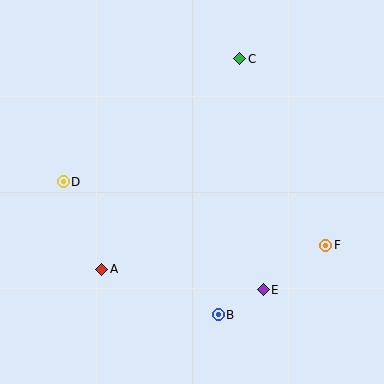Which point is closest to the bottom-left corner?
Point A is closest to the bottom-left corner.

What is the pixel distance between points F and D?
The distance between F and D is 270 pixels.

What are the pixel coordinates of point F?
Point F is at (326, 245).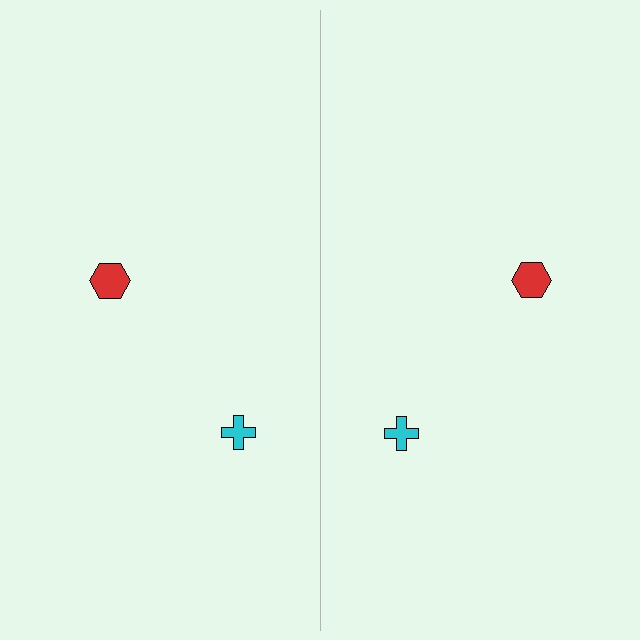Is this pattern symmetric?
Yes, this pattern has bilateral (reflection) symmetry.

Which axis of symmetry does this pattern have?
The pattern has a vertical axis of symmetry running through the center of the image.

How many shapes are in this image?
There are 4 shapes in this image.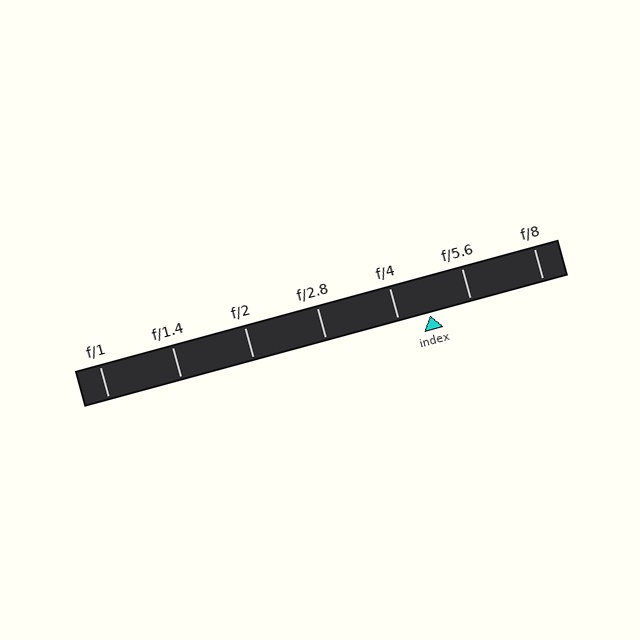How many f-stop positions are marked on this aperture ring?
There are 7 f-stop positions marked.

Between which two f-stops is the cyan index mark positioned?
The index mark is between f/4 and f/5.6.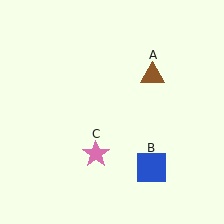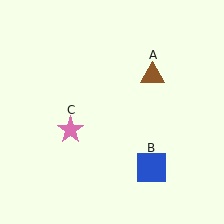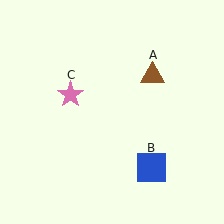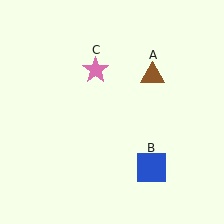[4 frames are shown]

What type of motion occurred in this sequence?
The pink star (object C) rotated clockwise around the center of the scene.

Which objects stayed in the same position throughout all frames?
Brown triangle (object A) and blue square (object B) remained stationary.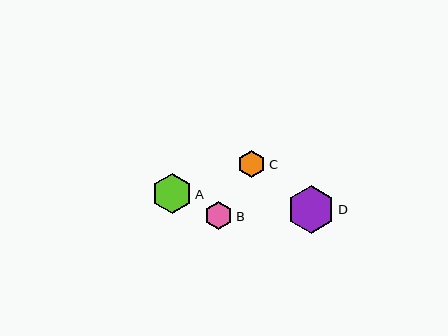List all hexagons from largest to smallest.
From largest to smallest: D, A, B, C.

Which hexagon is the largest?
Hexagon D is the largest with a size of approximately 47 pixels.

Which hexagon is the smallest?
Hexagon C is the smallest with a size of approximately 28 pixels.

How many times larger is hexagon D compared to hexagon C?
Hexagon D is approximately 1.7 times the size of hexagon C.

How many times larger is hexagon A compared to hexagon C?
Hexagon A is approximately 1.4 times the size of hexagon C.